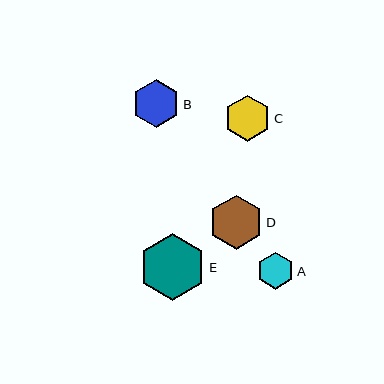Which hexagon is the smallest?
Hexagon A is the smallest with a size of approximately 37 pixels.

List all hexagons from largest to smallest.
From largest to smallest: E, D, B, C, A.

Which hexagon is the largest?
Hexagon E is the largest with a size of approximately 67 pixels.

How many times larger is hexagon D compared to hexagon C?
Hexagon D is approximately 1.2 times the size of hexagon C.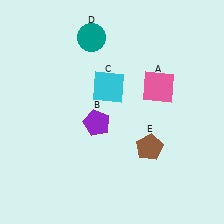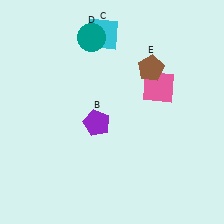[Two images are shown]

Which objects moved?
The objects that moved are: the cyan square (C), the brown pentagon (E).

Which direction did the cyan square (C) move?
The cyan square (C) moved up.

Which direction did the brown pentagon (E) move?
The brown pentagon (E) moved up.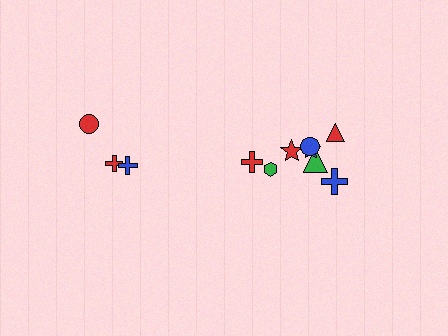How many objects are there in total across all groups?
There are 11 objects.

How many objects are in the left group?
There are 3 objects.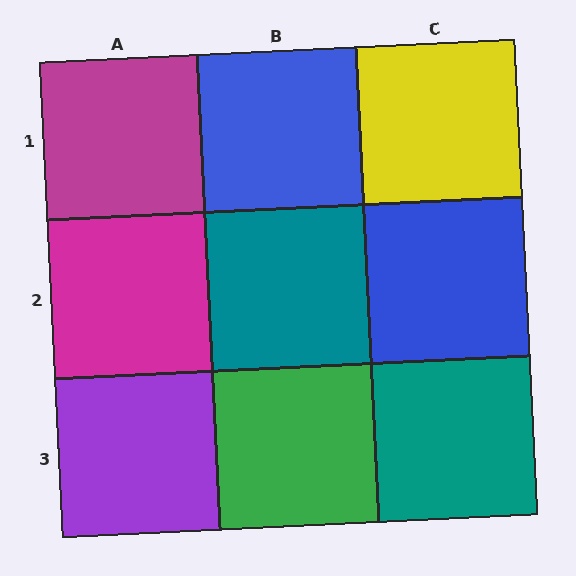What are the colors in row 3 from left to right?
Purple, green, teal.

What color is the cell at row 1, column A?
Magenta.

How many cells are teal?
2 cells are teal.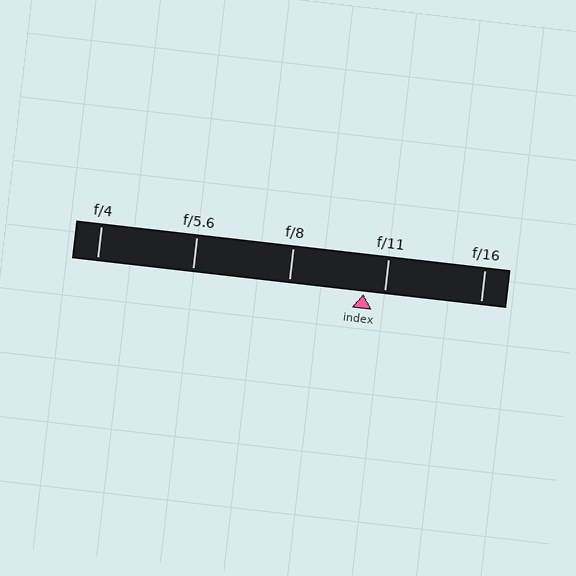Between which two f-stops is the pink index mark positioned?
The index mark is between f/8 and f/11.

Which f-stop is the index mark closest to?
The index mark is closest to f/11.